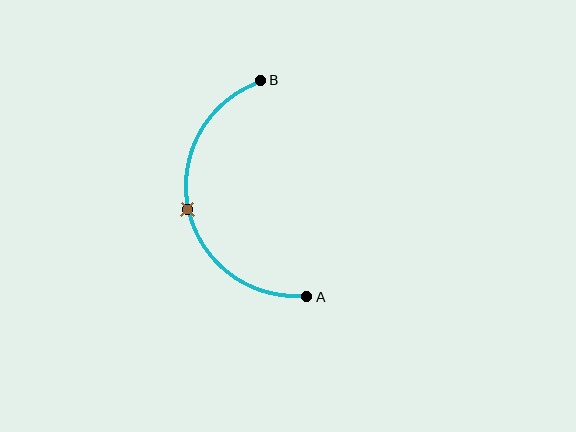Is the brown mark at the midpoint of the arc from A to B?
Yes. The brown mark lies on the arc at equal arc-length from both A and B — it is the arc midpoint.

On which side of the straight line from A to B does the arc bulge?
The arc bulges to the left of the straight line connecting A and B.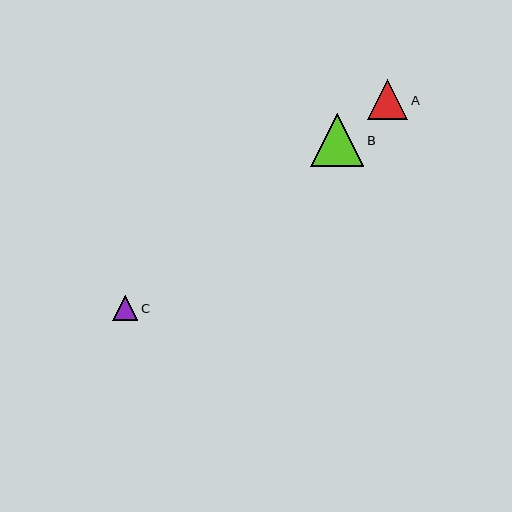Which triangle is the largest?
Triangle B is the largest with a size of approximately 53 pixels.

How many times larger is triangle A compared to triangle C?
Triangle A is approximately 1.6 times the size of triangle C.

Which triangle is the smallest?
Triangle C is the smallest with a size of approximately 25 pixels.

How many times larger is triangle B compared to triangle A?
Triangle B is approximately 1.3 times the size of triangle A.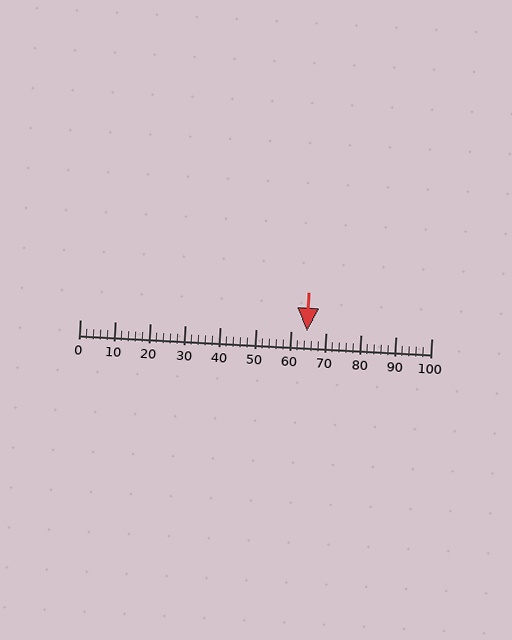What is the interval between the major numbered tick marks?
The major tick marks are spaced 10 units apart.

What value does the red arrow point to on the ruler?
The red arrow points to approximately 65.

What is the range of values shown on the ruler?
The ruler shows values from 0 to 100.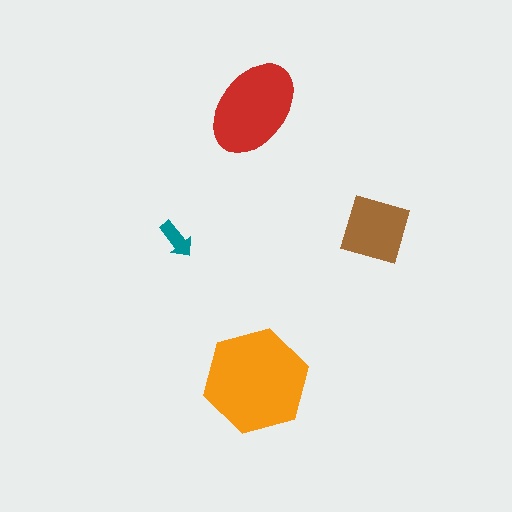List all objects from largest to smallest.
The orange hexagon, the red ellipse, the brown diamond, the teal arrow.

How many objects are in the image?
There are 4 objects in the image.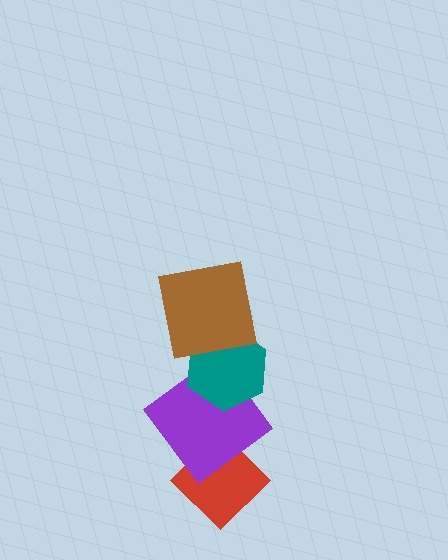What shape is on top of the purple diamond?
The teal hexagon is on top of the purple diamond.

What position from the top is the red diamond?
The red diamond is 4th from the top.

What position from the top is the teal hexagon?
The teal hexagon is 2nd from the top.